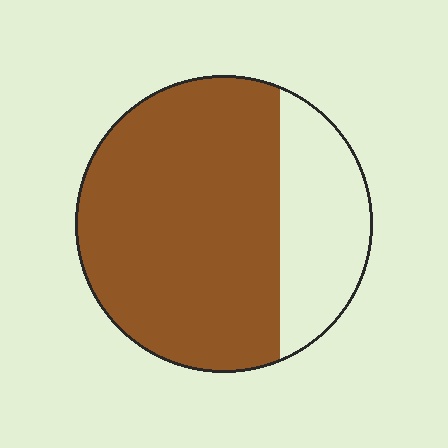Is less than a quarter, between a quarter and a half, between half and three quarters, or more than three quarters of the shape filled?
Between half and three quarters.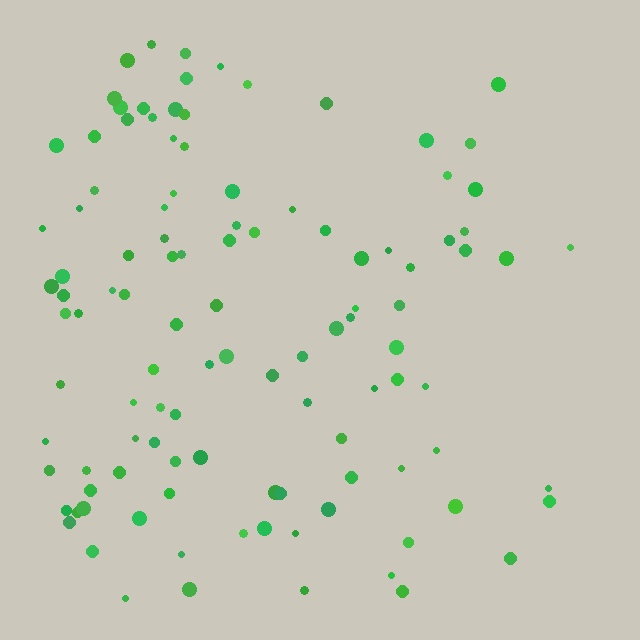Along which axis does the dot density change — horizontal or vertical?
Horizontal.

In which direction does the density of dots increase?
From right to left, with the left side densest.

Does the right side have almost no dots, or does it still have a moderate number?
Still a moderate number, just noticeably fewer than the left.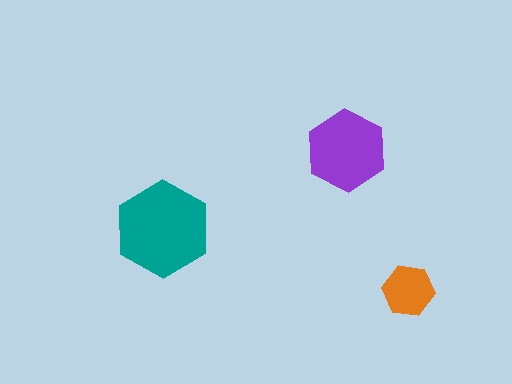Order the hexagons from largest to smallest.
the teal one, the purple one, the orange one.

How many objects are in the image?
There are 3 objects in the image.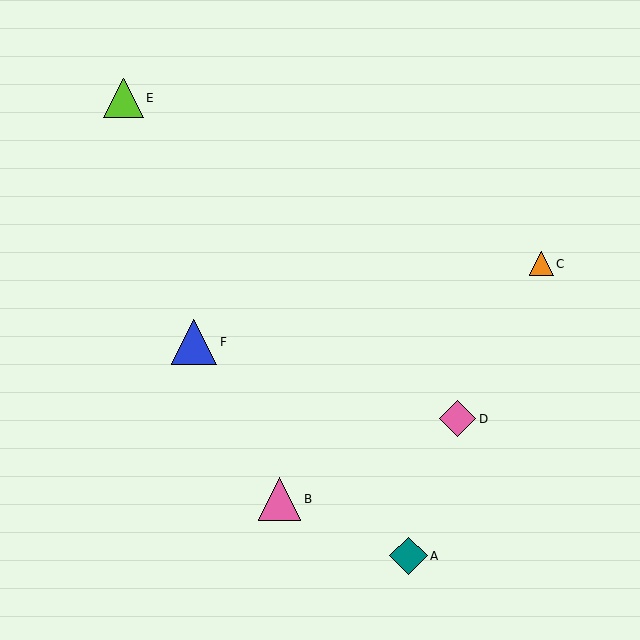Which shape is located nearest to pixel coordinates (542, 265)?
The orange triangle (labeled C) at (541, 264) is nearest to that location.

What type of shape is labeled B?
Shape B is a pink triangle.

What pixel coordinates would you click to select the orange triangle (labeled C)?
Click at (541, 264) to select the orange triangle C.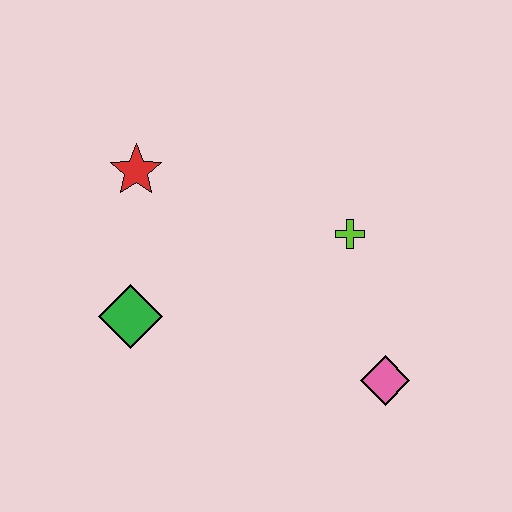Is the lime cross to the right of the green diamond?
Yes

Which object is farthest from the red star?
The pink diamond is farthest from the red star.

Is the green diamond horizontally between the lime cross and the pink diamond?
No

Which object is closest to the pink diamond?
The lime cross is closest to the pink diamond.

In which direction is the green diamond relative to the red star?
The green diamond is below the red star.